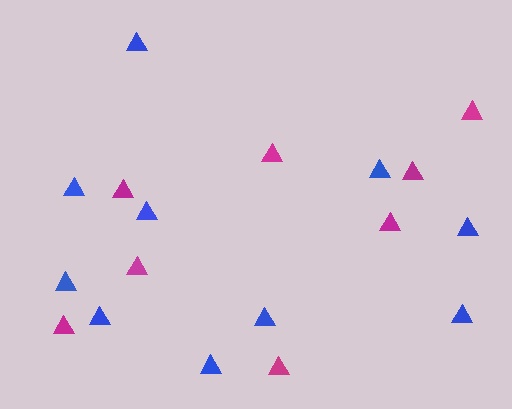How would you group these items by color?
There are 2 groups: one group of blue triangles (10) and one group of magenta triangles (8).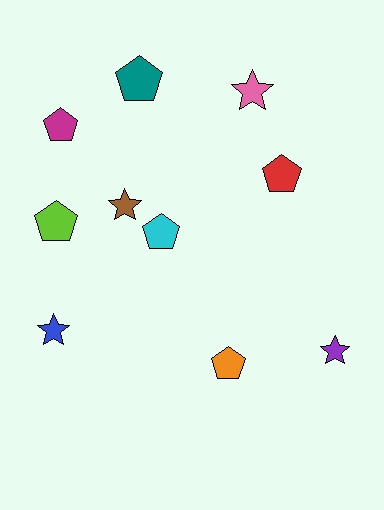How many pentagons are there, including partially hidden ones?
There are 6 pentagons.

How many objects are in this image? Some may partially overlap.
There are 10 objects.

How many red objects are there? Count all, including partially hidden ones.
There is 1 red object.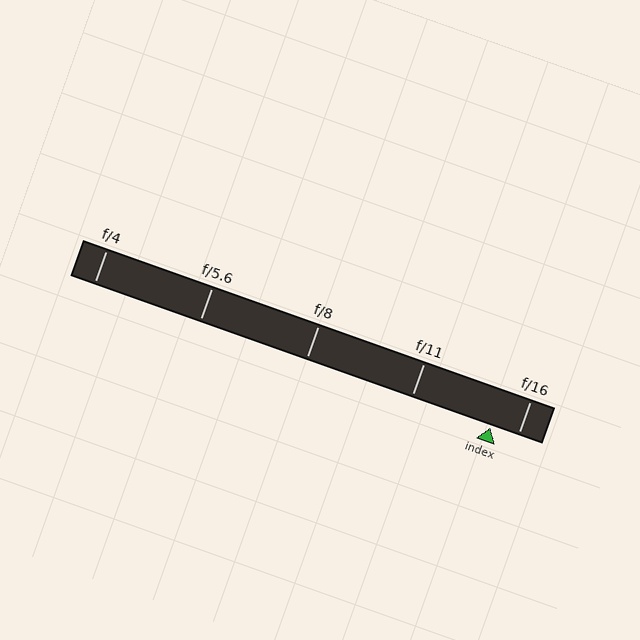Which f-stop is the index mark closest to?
The index mark is closest to f/16.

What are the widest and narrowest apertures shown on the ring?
The widest aperture shown is f/4 and the narrowest is f/16.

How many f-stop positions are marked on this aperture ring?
There are 5 f-stop positions marked.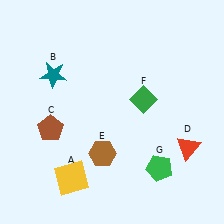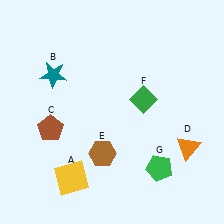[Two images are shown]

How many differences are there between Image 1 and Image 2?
There is 1 difference between the two images.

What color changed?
The triangle (D) changed from red in Image 1 to orange in Image 2.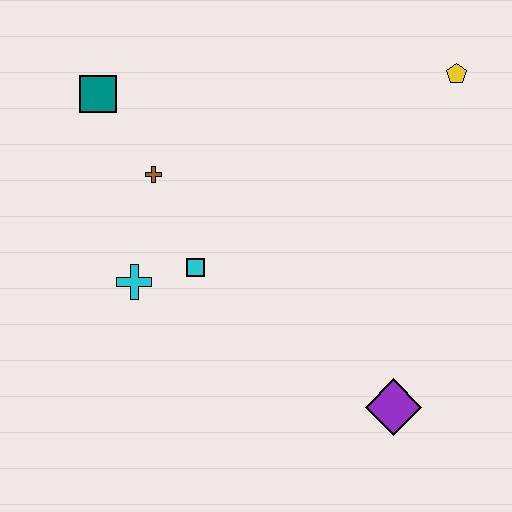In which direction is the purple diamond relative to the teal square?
The purple diamond is below the teal square.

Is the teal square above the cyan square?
Yes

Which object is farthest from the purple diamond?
The teal square is farthest from the purple diamond.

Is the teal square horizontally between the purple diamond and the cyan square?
No